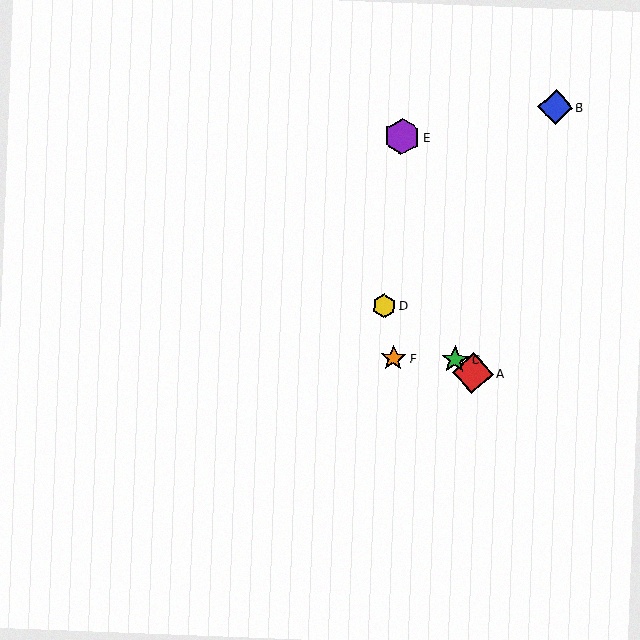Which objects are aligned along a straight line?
Objects A, C, D are aligned along a straight line.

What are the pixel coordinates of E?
Object E is at (402, 137).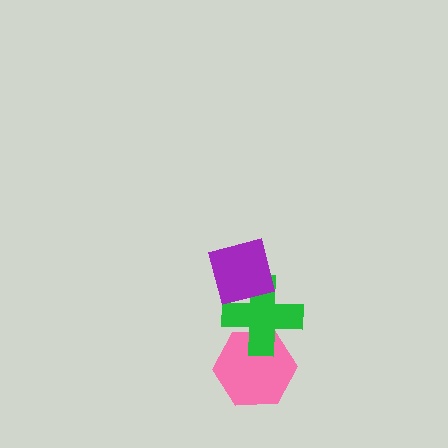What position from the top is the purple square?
The purple square is 1st from the top.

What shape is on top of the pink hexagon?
The green cross is on top of the pink hexagon.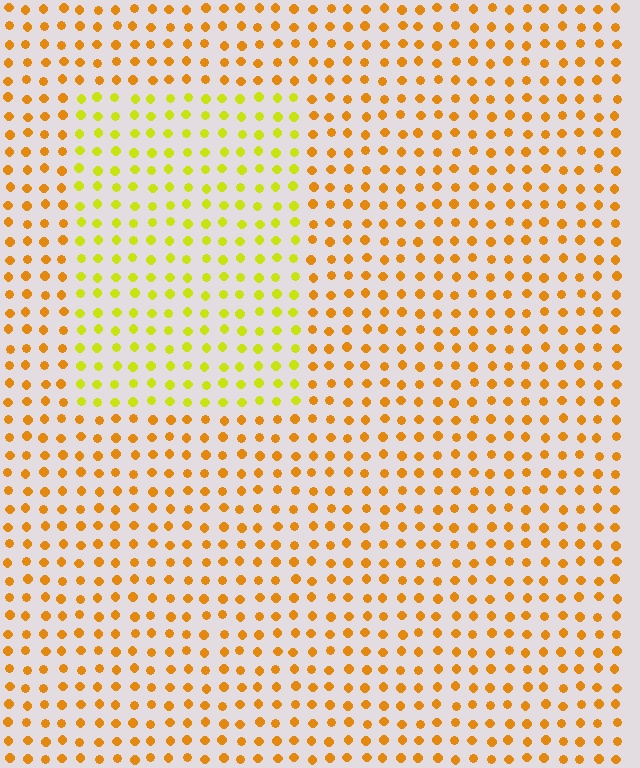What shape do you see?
I see a rectangle.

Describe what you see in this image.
The image is filled with small orange elements in a uniform arrangement. A rectangle-shaped region is visible where the elements are tinted to a slightly different hue, forming a subtle color boundary.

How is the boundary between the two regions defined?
The boundary is defined purely by a slight shift in hue (about 34 degrees). Spacing, size, and orientation are identical on both sides.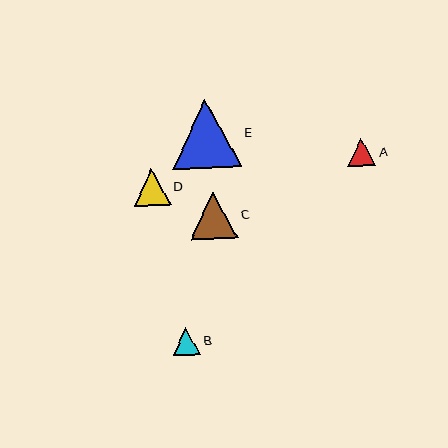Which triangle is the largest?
Triangle E is the largest with a size of approximately 69 pixels.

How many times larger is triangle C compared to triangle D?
Triangle C is approximately 1.3 times the size of triangle D.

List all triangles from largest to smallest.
From largest to smallest: E, C, D, A, B.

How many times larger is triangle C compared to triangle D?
Triangle C is approximately 1.3 times the size of triangle D.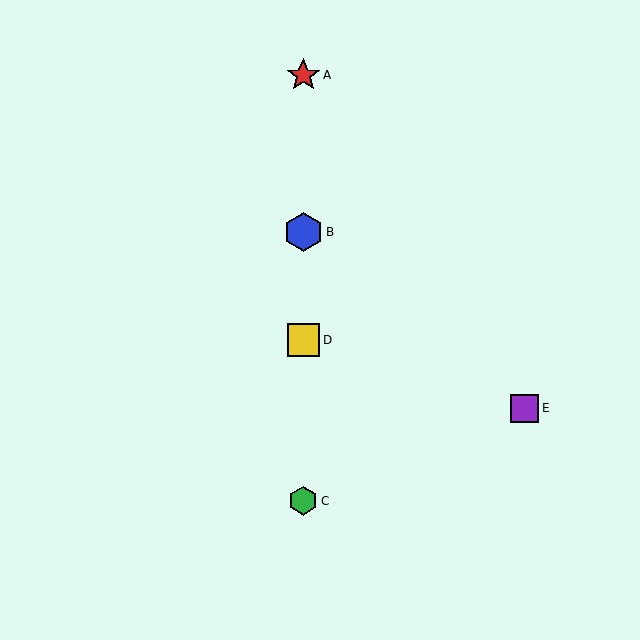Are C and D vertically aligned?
Yes, both are at x≈303.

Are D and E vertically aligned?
No, D is at x≈303 and E is at x≈525.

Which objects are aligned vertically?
Objects A, B, C, D are aligned vertically.